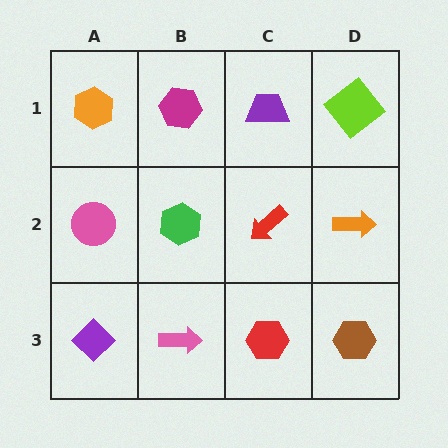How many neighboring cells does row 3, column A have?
2.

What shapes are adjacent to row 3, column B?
A green hexagon (row 2, column B), a purple diamond (row 3, column A), a red hexagon (row 3, column C).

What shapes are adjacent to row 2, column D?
A lime diamond (row 1, column D), a brown hexagon (row 3, column D), a red arrow (row 2, column C).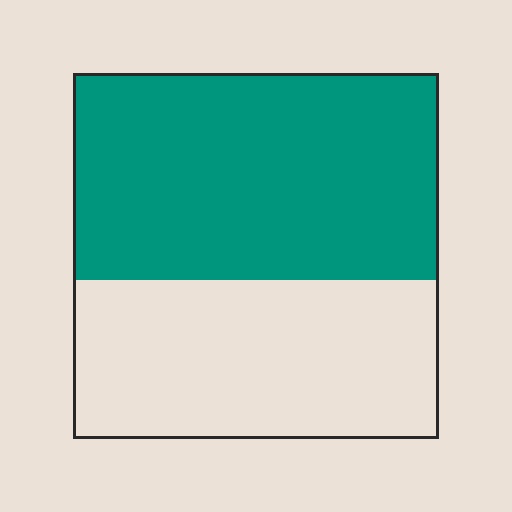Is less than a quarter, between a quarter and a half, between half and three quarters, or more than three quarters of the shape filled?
Between half and three quarters.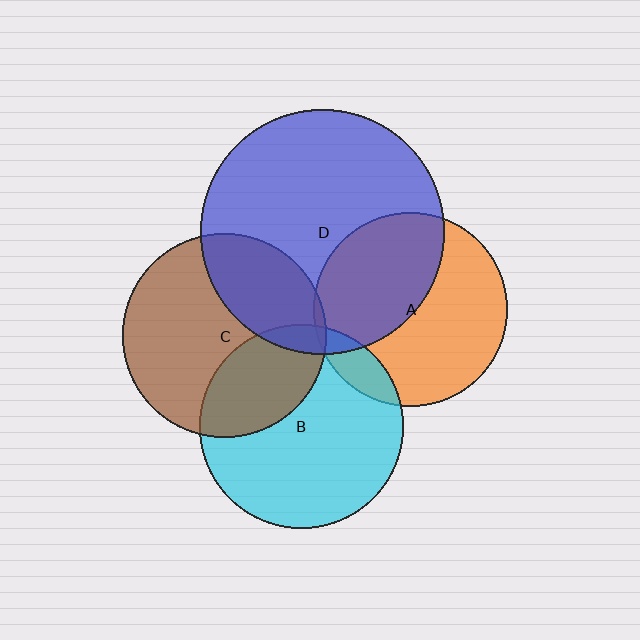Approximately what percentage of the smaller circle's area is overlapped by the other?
Approximately 30%.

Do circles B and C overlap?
Yes.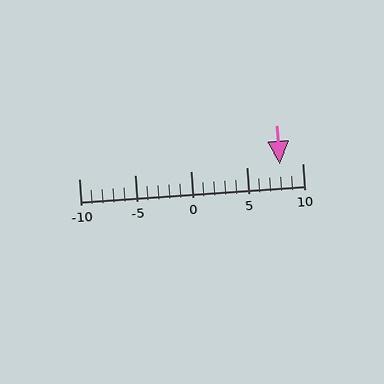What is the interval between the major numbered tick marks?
The major tick marks are spaced 5 units apart.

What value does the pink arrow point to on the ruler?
The pink arrow points to approximately 8.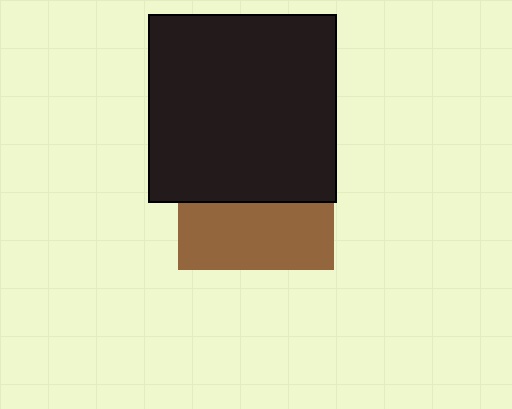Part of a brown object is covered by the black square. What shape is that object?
It is a square.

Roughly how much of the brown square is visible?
A small part of it is visible (roughly 43%).